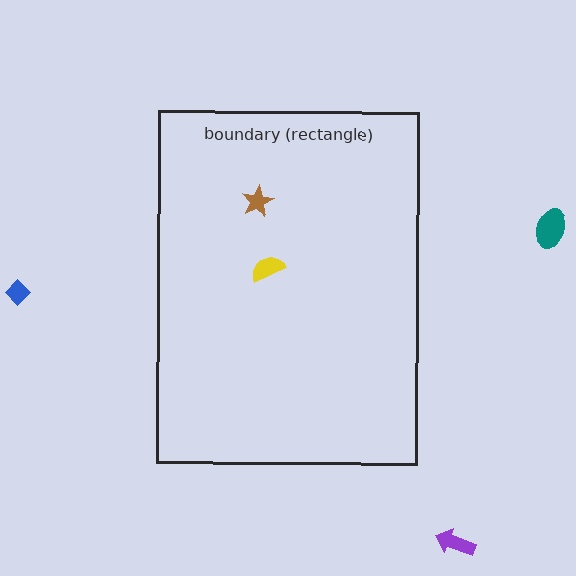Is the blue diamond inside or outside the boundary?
Outside.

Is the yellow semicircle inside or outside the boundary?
Inside.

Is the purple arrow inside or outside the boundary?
Outside.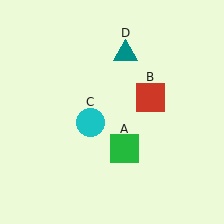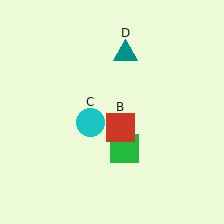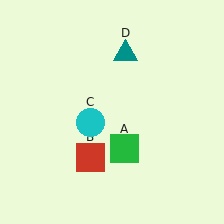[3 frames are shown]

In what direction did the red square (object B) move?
The red square (object B) moved down and to the left.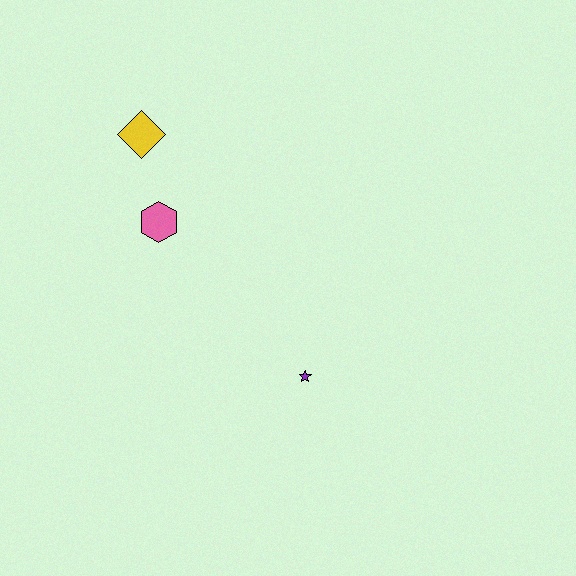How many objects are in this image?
There are 3 objects.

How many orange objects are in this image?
There are no orange objects.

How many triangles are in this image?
There are no triangles.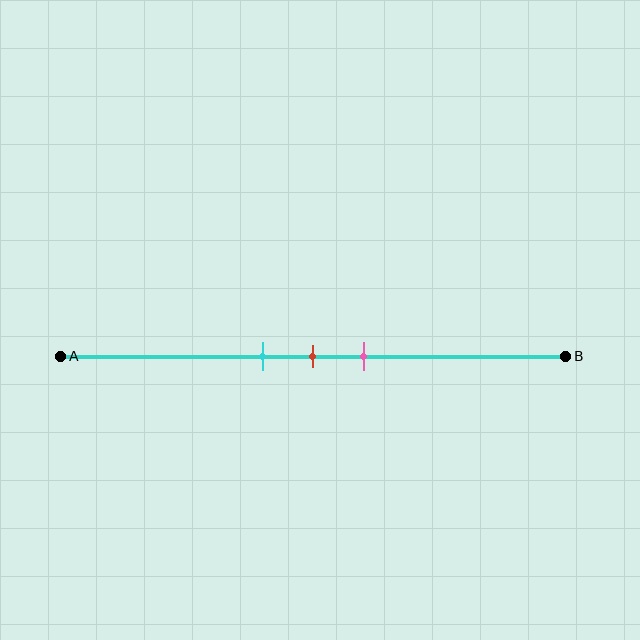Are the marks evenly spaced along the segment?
Yes, the marks are approximately evenly spaced.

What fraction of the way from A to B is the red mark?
The red mark is approximately 50% (0.5) of the way from A to B.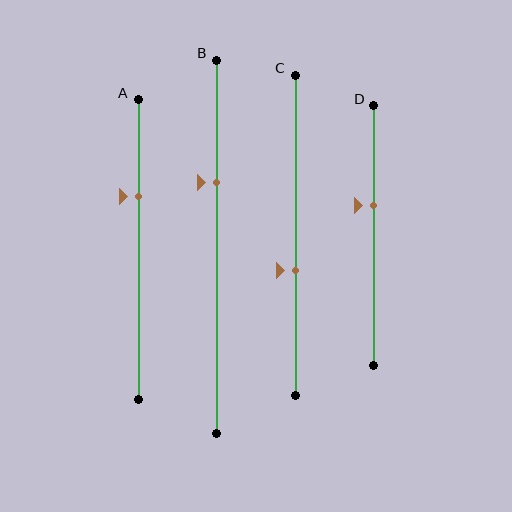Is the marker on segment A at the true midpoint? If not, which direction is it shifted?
No, the marker on segment A is shifted upward by about 18% of the segment length.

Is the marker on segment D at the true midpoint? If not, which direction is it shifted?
No, the marker on segment D is shifted upward by about 12% of the segment length.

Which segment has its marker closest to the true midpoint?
Segment C has its marker closest to the true midpoint.